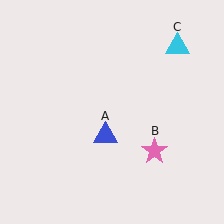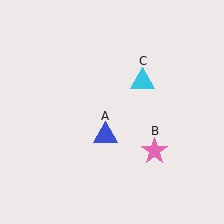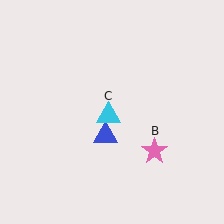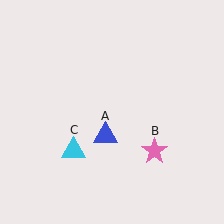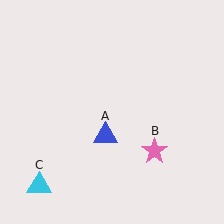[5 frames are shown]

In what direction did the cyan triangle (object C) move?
The cyan triangle (object C) moved down and to the left.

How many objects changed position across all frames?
1 object changed position: cyan triangle (object C).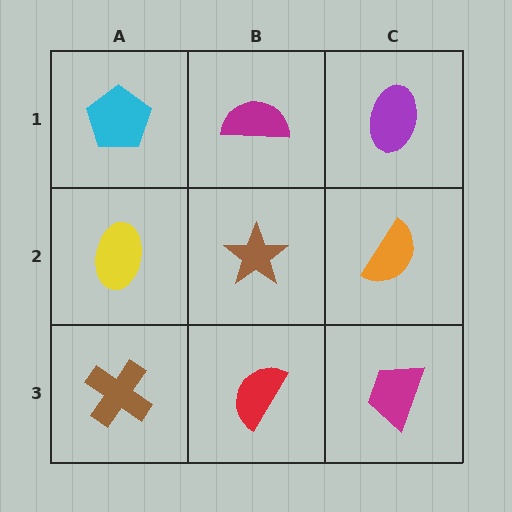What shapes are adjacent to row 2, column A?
A cyan pentagon (row 1, column A), a brown cross (row 3, column A), a brown star (row 2, column B).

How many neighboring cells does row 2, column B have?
4.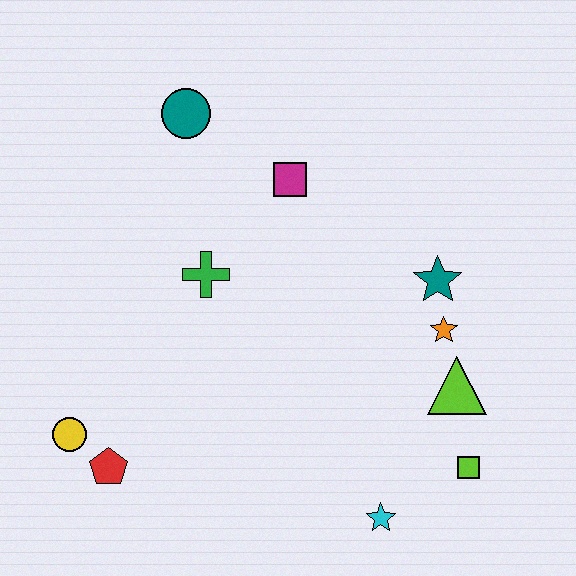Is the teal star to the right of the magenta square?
Yes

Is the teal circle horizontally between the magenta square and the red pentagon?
Yes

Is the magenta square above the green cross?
Yes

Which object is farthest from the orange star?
The yellow circle is farthest from the orange star.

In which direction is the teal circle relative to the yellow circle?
The teal circle is above the yellow circle.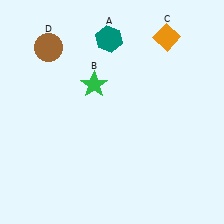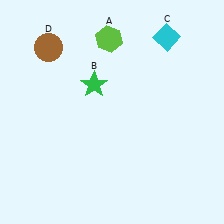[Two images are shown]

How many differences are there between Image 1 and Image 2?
There are 2 differences between the two images.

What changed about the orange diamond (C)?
In Image 1, C is orange. In Image 2, it changed to cyan.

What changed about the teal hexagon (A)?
In Image 1, A is teal. In Image 2, it changed to lime.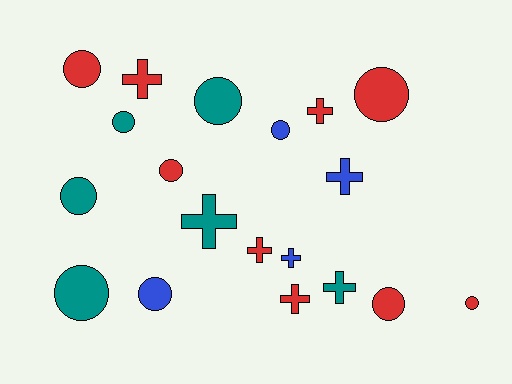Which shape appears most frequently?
Circle, with 11 objects.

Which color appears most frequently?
Red, with 9 objects.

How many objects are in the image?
There are 19 objects.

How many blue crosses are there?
There are 2 blue crosses.